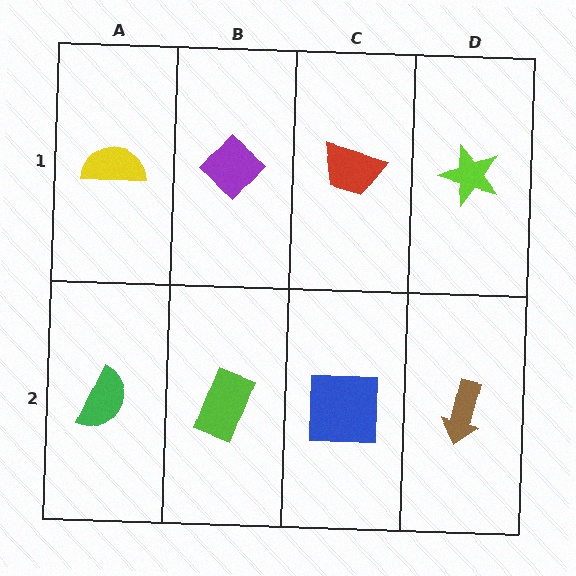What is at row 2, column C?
A blue square.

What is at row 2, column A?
A green semicircle.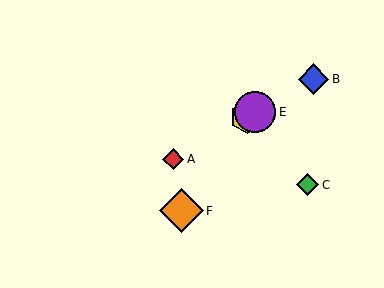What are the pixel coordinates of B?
Object B is at (313, 79).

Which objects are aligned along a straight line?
Objects A, B, D, E are aligned along a straight line.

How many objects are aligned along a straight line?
4 objects (A, B, D, E) are aligned along a straight line.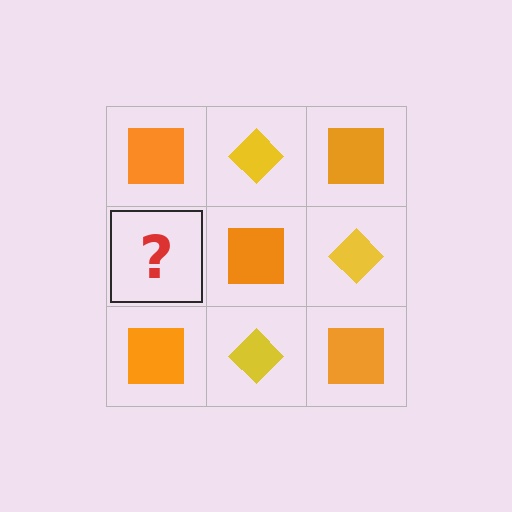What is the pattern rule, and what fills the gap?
The rule is that it alternates orange square and yellow diamond in a checkerboard pattern. The gap should be filled with a yellow diamond.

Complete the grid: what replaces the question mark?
The question mark should be replaced with a yellow diamond.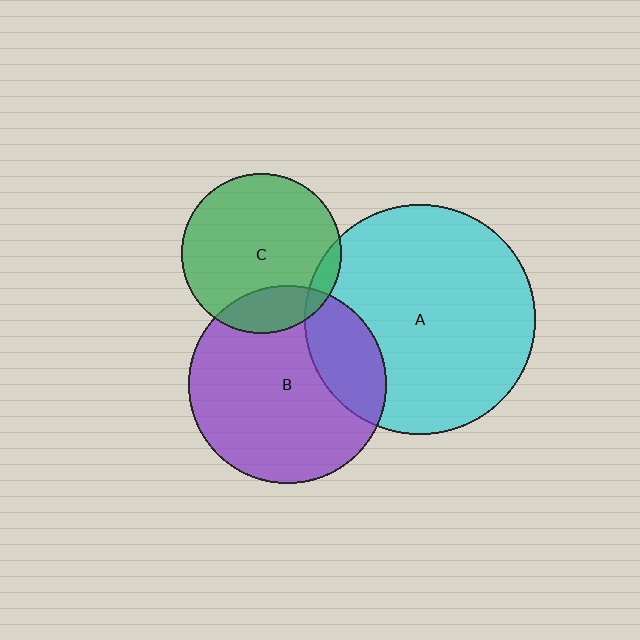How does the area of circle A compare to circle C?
Approximately 2.1 times.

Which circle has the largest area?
Circle A (cyan).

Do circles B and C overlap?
Yes.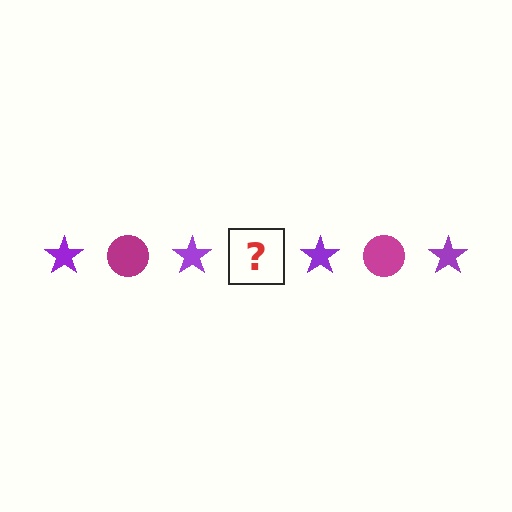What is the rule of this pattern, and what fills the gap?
The rule is that the pattern alternates between purple star and magenta circle. The gap should be filled with a magenta circle.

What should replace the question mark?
The question mark should be replaced with a magenta circle.